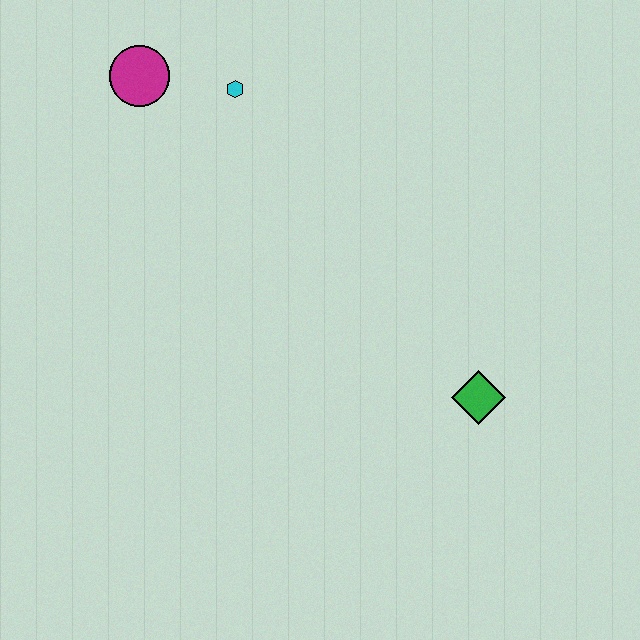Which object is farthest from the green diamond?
The magenta circle is farthest from the green diamond.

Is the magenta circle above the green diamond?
Yes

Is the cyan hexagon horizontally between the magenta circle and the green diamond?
Yes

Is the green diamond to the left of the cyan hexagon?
No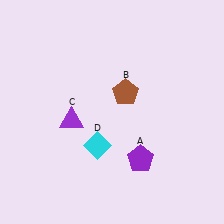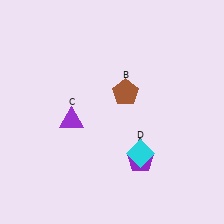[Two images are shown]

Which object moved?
The cyan diamond (D) moved right.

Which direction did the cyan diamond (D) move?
The cyan diamond (D) moved right.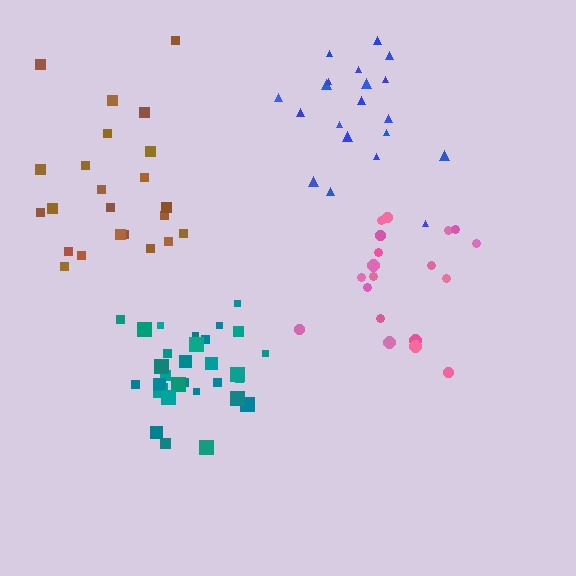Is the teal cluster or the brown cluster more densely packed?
Teal.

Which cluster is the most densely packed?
Teal.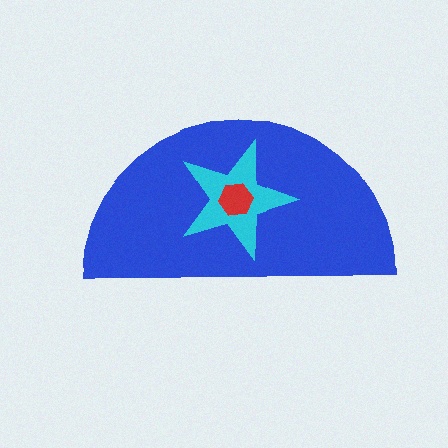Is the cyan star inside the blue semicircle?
Yes.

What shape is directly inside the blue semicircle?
The cyan star.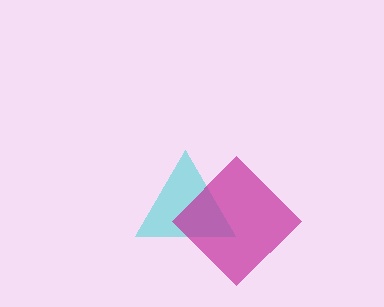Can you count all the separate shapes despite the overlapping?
Yes, there are 2 separate shapes.